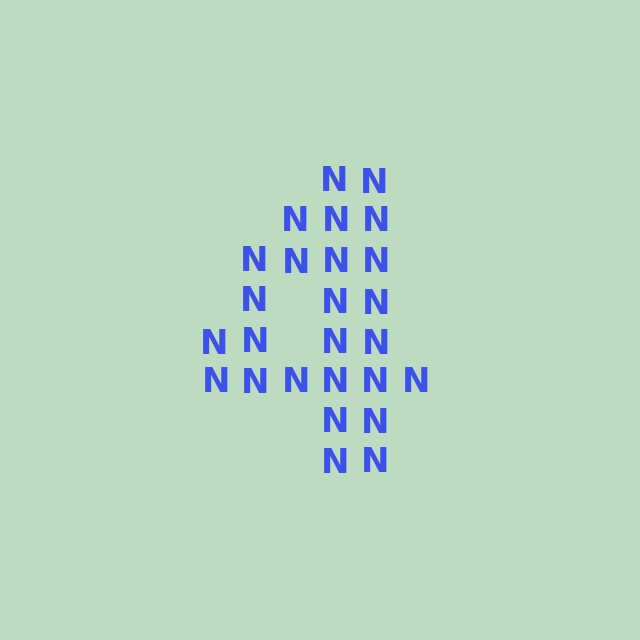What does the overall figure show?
The overall figure shows the digit 4.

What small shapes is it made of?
It is made of small letter N's.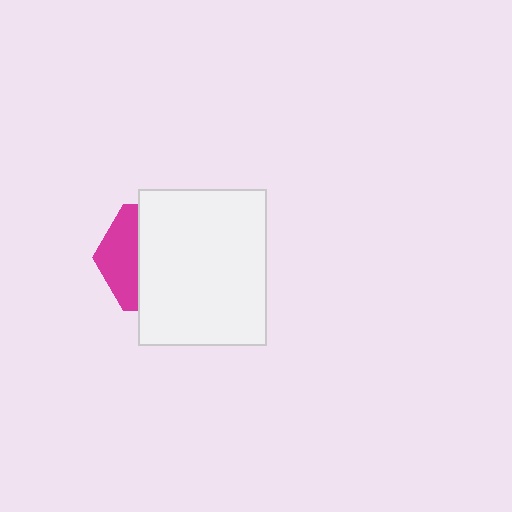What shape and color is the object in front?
The object in front is a white rectangle.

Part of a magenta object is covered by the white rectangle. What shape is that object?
It is a hexagon.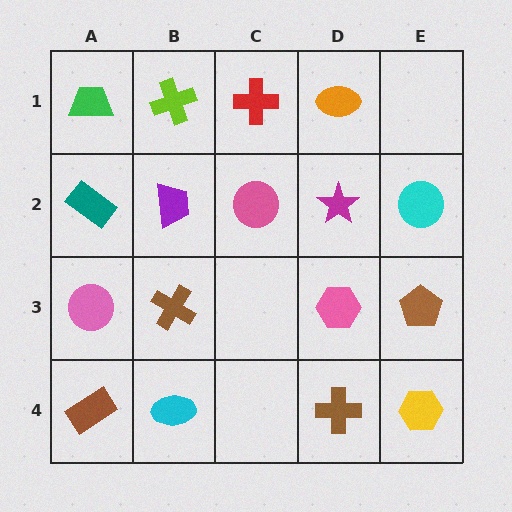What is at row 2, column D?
A magenta star.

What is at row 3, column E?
A brown pentagon.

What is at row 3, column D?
A pink hexagon.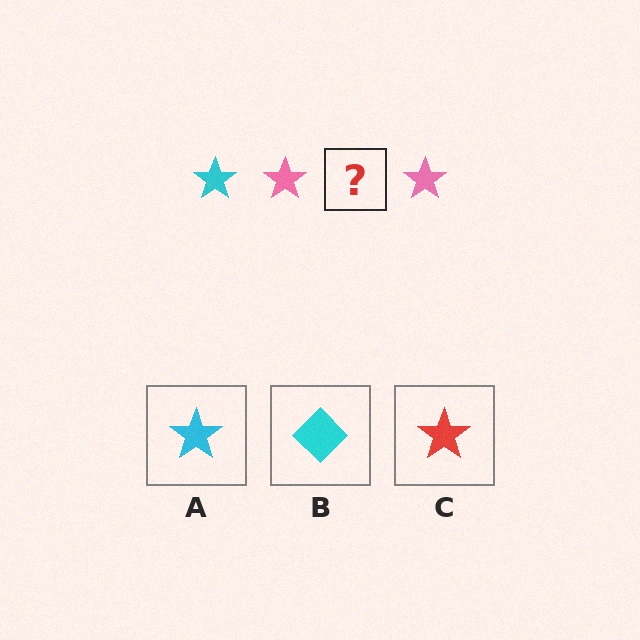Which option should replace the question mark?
Option A.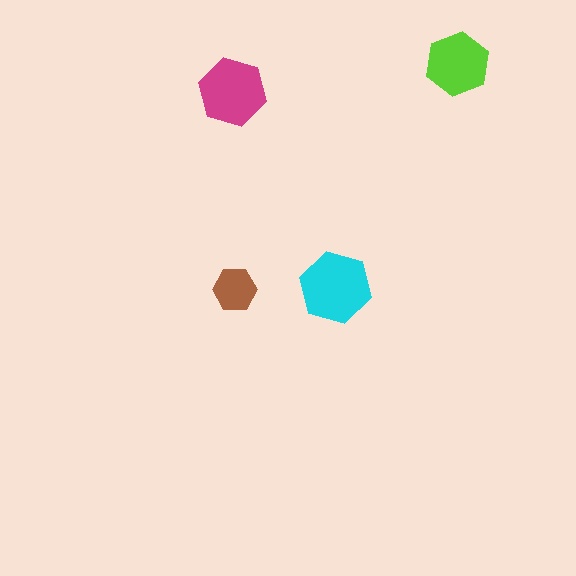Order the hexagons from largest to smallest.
the cyan one, the magenta one, the lime one, the brown one.